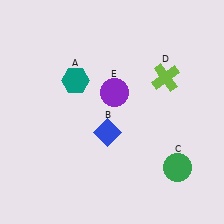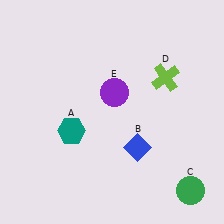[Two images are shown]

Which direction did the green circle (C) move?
The green circle (C) moved down.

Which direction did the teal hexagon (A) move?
The teal hexagon (A) moved down.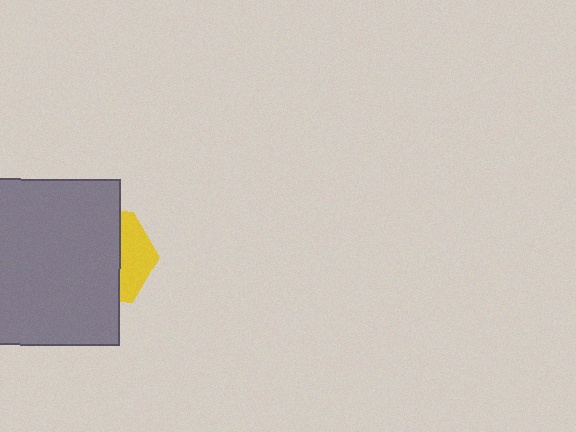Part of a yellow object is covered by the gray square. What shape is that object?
It is a hexagon.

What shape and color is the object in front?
The object in front is a gray square.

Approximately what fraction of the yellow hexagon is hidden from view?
Roughly 68% of the yellow hexagon is hidden behind the gray square.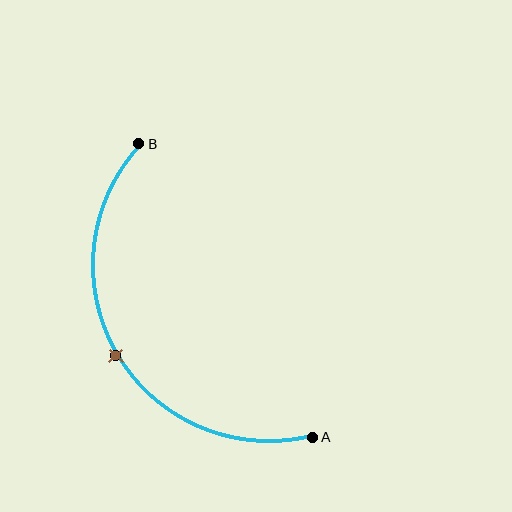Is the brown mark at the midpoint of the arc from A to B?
Yes. The brown mark lies on the arc at equal arc-length from both A and B — it is the arc midpoint.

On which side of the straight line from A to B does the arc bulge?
The arc bulges to the left of the straight line connecting A and B.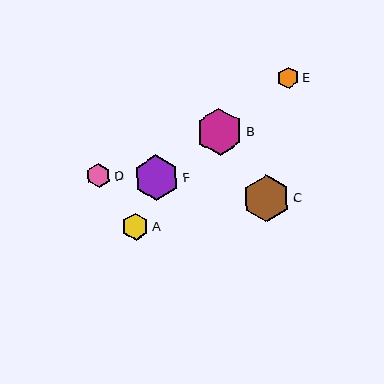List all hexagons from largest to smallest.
From largest to smallest: C, B, F, A, D, E.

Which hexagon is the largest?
Hexagon C is the largest with a size of approximately 47 pixels.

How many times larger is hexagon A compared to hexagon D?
Hexagon A is approximately 1.1 times the size of hexagon D.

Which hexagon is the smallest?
Hexagon E is the smallest with a size of approximately 22 pixels.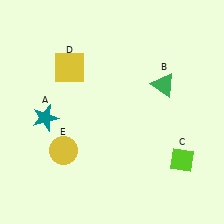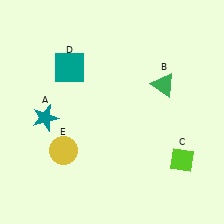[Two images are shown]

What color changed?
The square (D) changed from yellow in Image 1 to teal in Image 2.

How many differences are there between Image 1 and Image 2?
There is 1 difference between the two images.